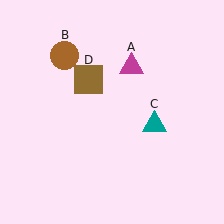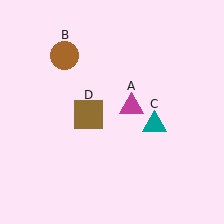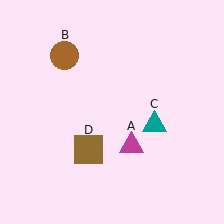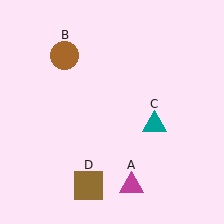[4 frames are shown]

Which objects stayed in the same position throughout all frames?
Brown circle (object B) and teal triangle (object C) remained stationary.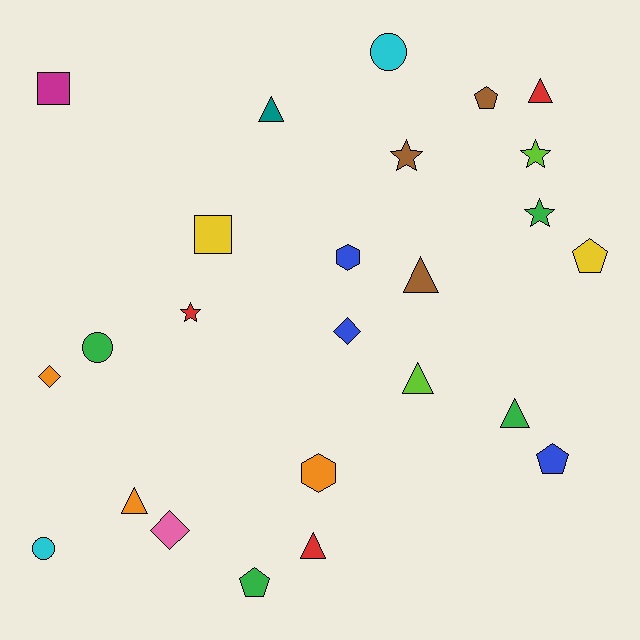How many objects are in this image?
There are 25 objects.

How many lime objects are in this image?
There are 2 lime objects.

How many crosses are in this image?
There are no crosses.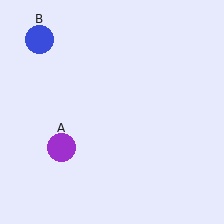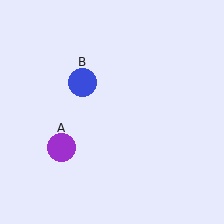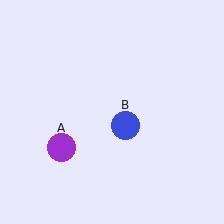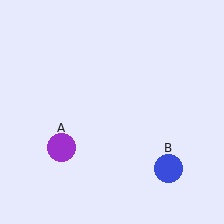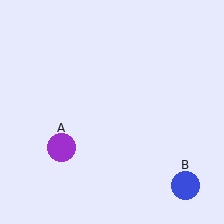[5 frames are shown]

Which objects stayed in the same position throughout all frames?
Purple circle (object A) remained stationary.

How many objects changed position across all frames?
1 object changed position: blue circle (object B).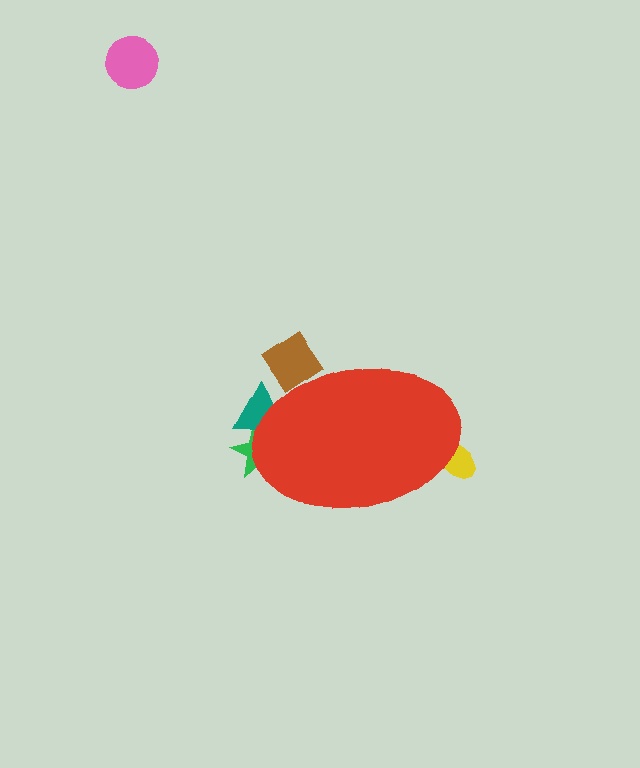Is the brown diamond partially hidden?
Yes, the brown diamond is partially hidden behind the red ellipse.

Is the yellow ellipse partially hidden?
Yes, the yellow ellipse is partially hidden behind the red ellipse.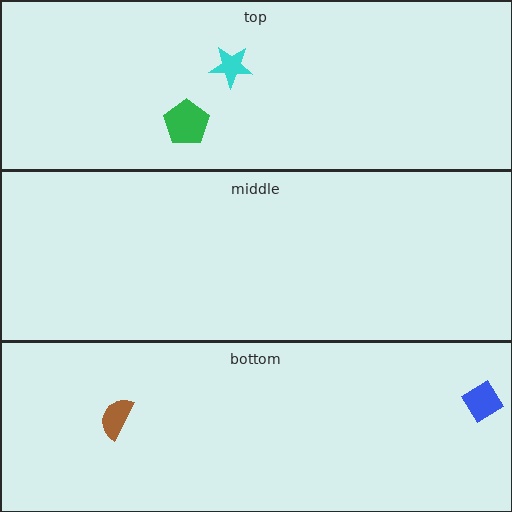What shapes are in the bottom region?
The brown semicircle, the blue diamond.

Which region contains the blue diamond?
The bottom region.